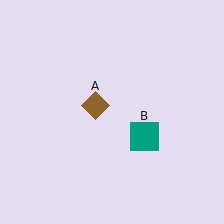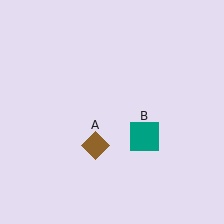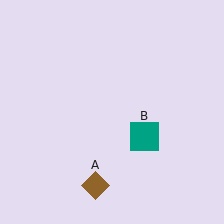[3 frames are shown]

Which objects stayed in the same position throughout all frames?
Teal square (object B) remained stationary.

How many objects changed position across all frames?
1 object changed position: brown diamond (object A).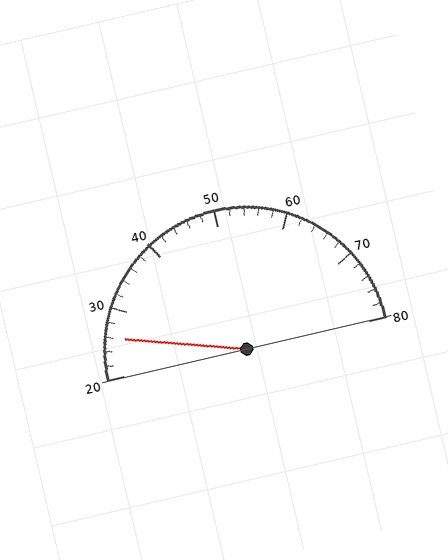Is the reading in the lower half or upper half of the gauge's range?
The reading is in the lower half of the range (20 to 80).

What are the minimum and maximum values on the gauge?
The gauge ranges from 20 to 80.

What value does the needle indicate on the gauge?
The needle indicates approximately 26.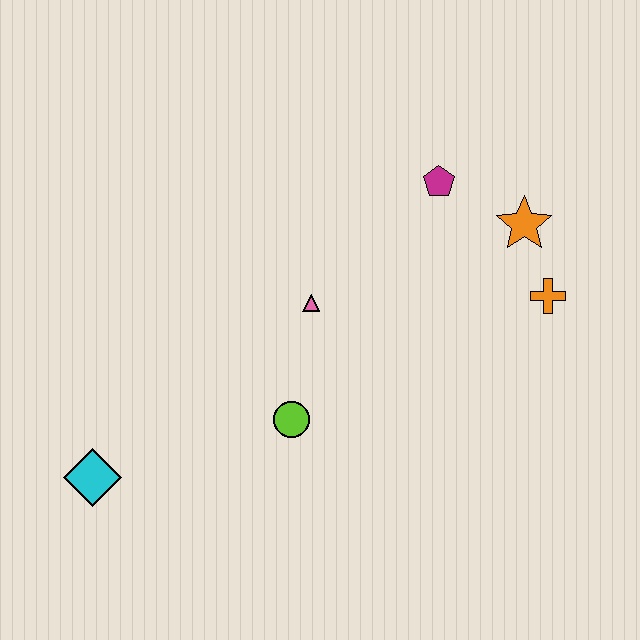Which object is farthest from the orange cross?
The cyan diamond is farthest from the orange cross.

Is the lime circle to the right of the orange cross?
No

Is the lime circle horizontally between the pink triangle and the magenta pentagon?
No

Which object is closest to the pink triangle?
The lime circle is closest to the pink triangle.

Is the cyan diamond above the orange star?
No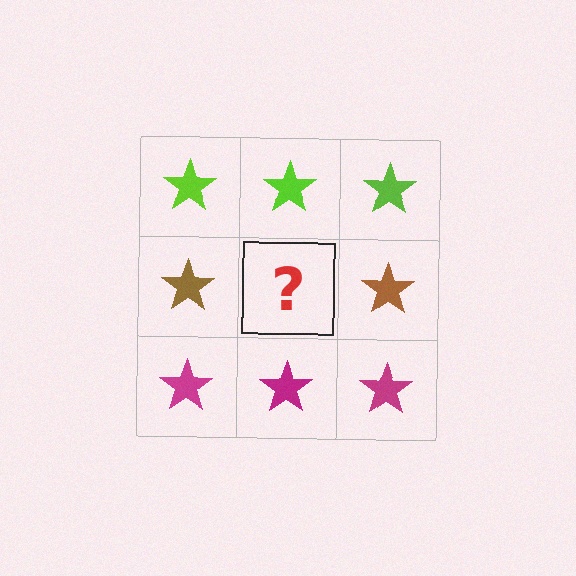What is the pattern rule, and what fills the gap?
The rule is that each row has a consistent color. The gap should be filled with a brown star.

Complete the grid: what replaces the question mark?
The question mark should be replaced with a brown star.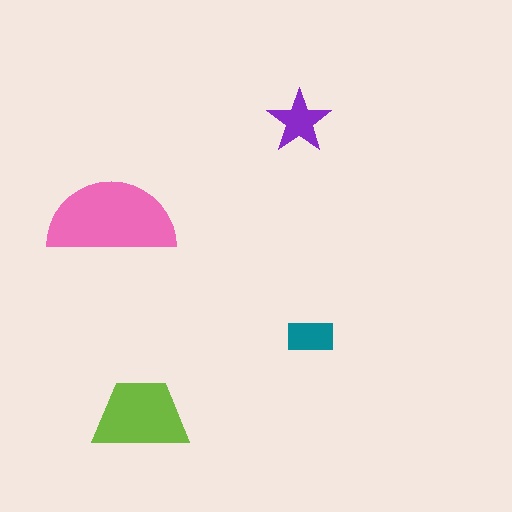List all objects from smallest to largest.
The teal rectangle, the purple star, the lime trapezoid, the pink semicircle.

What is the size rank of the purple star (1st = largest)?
3rd.